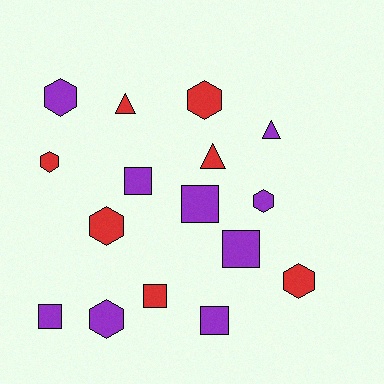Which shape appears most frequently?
Hexagon, with 7 objects.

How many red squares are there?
There is 1 red square.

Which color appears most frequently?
Purple, with 9 objects.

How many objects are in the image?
There are 16 objects.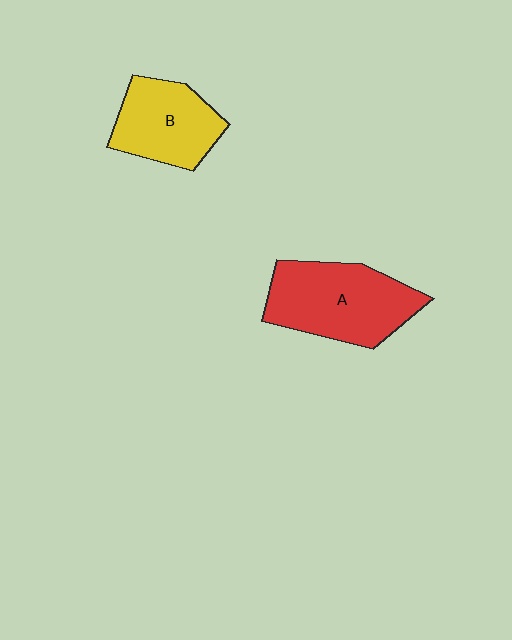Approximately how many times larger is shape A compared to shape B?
Approximately 1.3 times.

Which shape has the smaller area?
Shape B (yellow).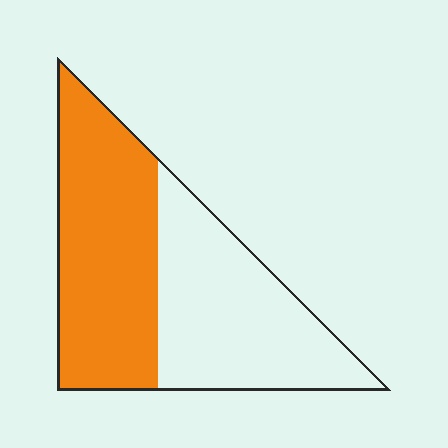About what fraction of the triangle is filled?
About one half (1/2).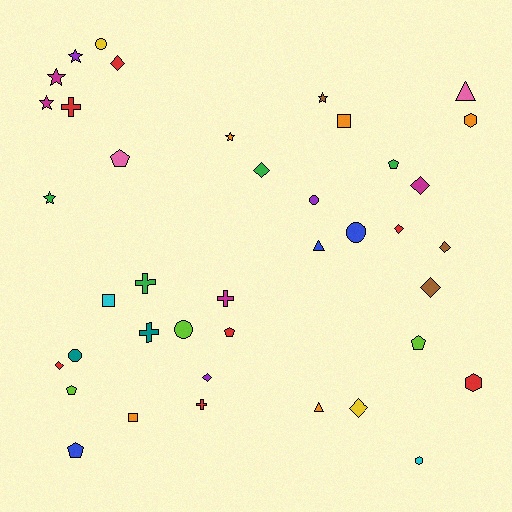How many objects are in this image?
There are 40 objects.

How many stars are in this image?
There are 6 stars.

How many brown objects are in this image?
There are 3 brown objects.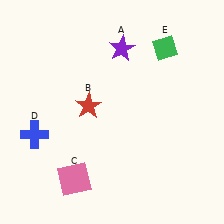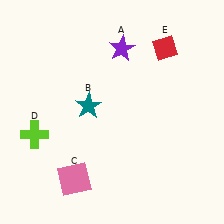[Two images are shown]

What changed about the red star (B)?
In Image 1, B is red. In Image 2, it changed to teal.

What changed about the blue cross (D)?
In Image 1, D is blue. In Image 2, it changed to lime.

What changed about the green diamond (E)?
In Image 1, E is green. In Image 2, it changed to red.